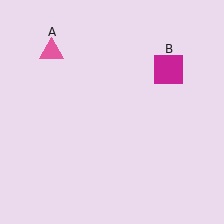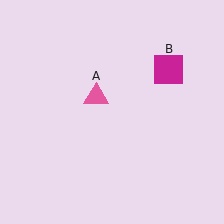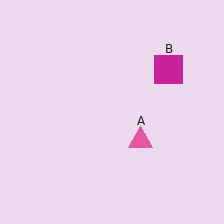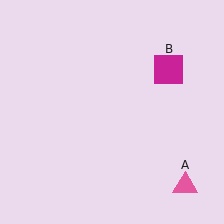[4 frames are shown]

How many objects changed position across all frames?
1 object changed position: pink triangle (object A).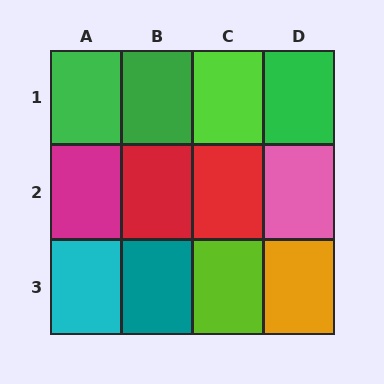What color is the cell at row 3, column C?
Lime.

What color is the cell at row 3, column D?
Orange.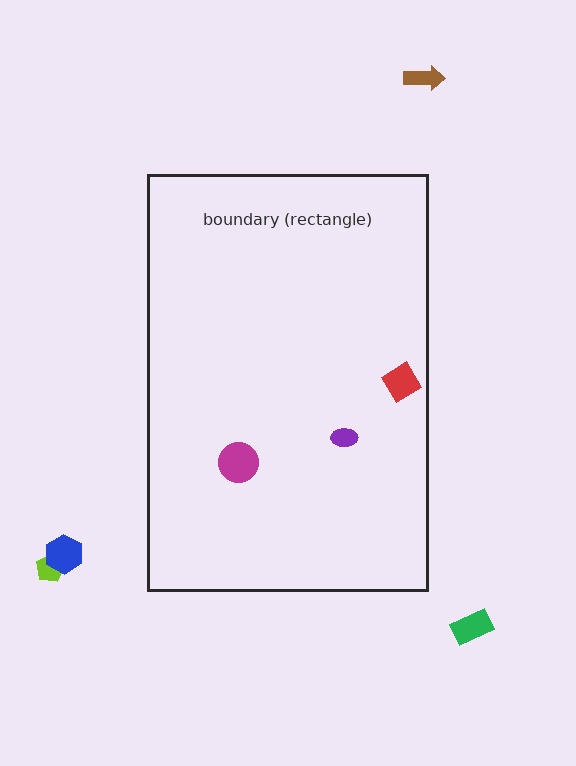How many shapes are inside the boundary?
3 inside, 4 outside.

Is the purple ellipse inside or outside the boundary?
Inside.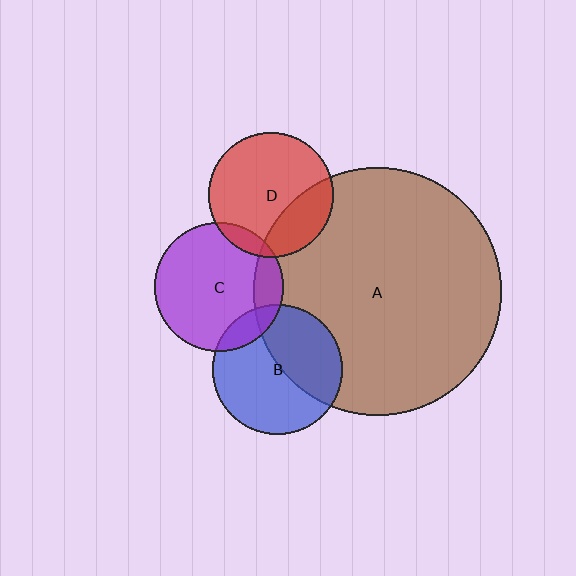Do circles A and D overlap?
Yes.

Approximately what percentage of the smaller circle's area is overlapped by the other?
Approximately 25%.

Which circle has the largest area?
Circle A (brown).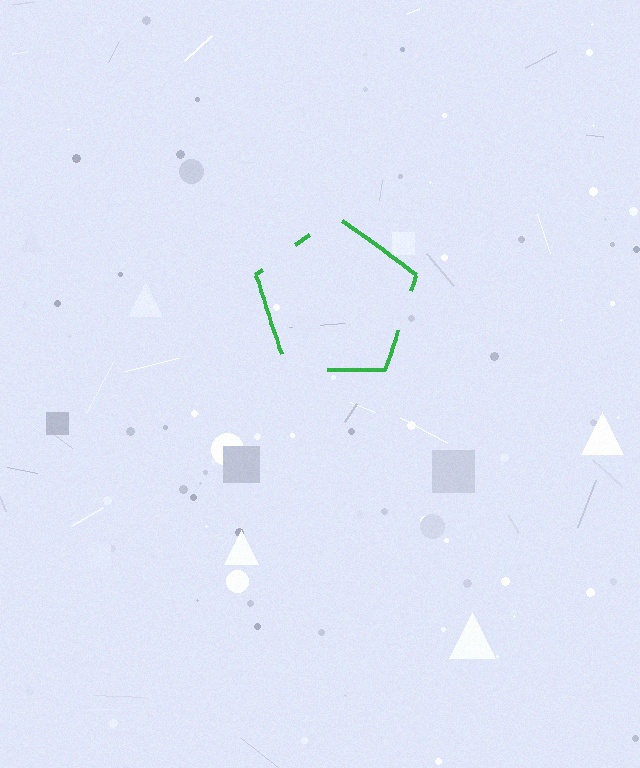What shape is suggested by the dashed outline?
The dashed outline suggests a pentagon.